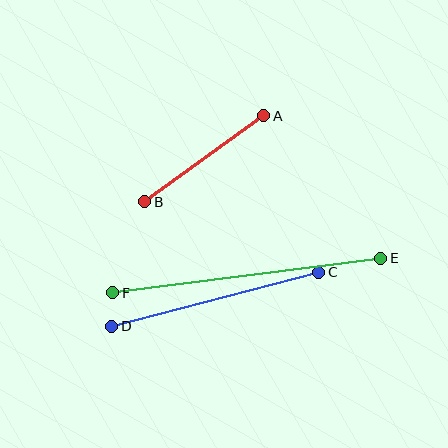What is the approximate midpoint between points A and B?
The midpoint is at approximately (204, 159) pixels.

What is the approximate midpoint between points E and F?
The midpoint is at approximately (247, 275) pixels.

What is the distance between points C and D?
The distance is approximately 214 pixels.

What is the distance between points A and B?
The distance is approximately 147 pixels.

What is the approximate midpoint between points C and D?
The midpoint is at approximately (215, 299) pixels.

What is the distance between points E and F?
The distance is approximately 270 pixels.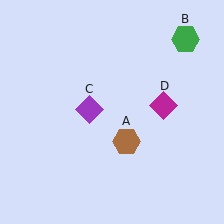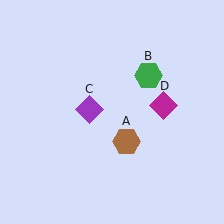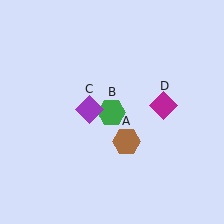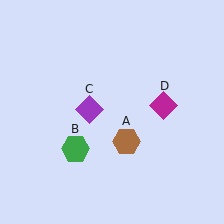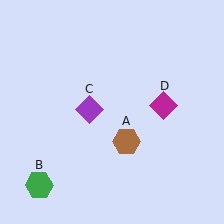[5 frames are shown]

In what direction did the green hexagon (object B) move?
The green hexagon (object B) moved down and to the left.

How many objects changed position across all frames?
1 object changed position: green hexagon (object B).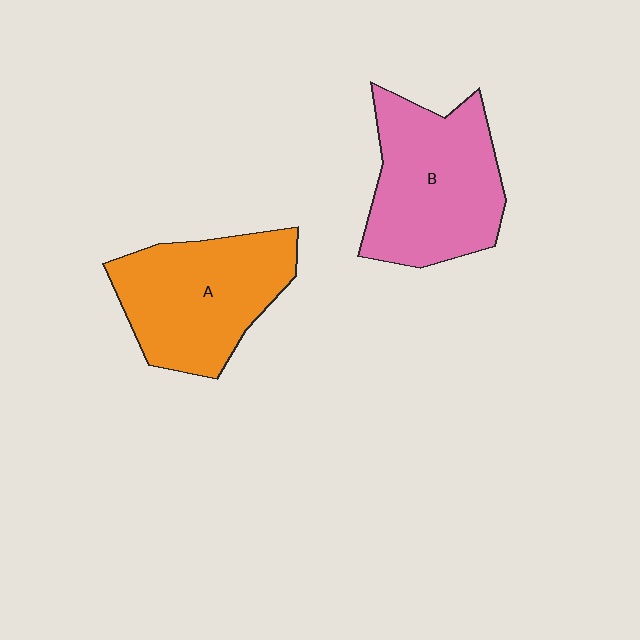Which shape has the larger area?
Shape B (pink).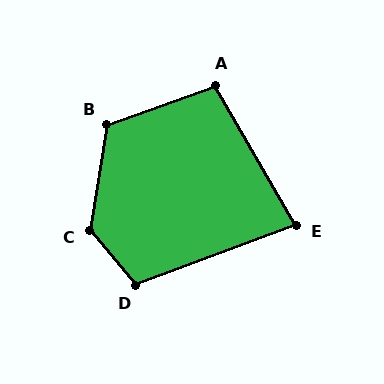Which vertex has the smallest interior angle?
E, at approximately 81 degrees.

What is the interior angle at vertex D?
Approximately 109 degrees (obtuse).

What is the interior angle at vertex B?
Approximately 118 degrees (obtuse).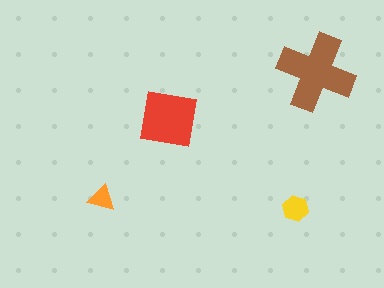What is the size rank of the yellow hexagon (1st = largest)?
3rd.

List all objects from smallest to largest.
The orange triangle, the yellow hexagon, the red square, the brown cross.